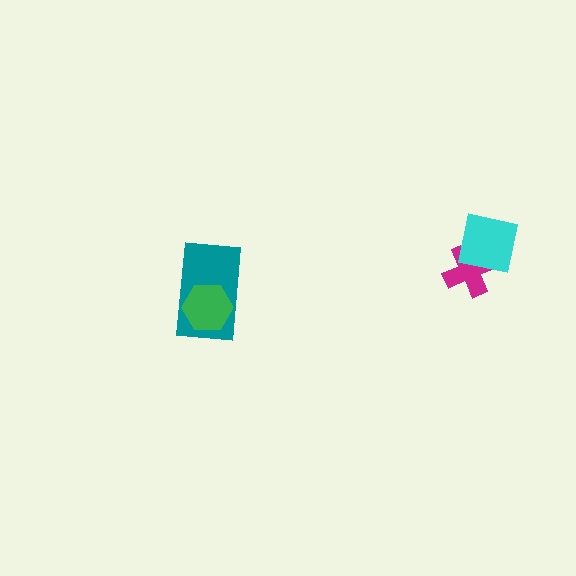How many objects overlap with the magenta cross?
1 object overlaps with the magenta cross.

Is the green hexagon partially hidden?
No, no other shape covers it.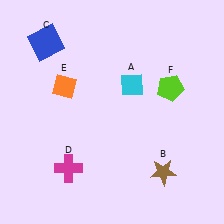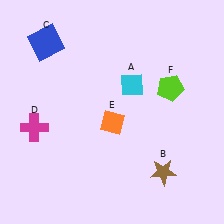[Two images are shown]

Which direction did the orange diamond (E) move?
The orange diamond (E) moved right.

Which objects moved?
The objects that moved are: the magenta cross (D), the orange diamond (E).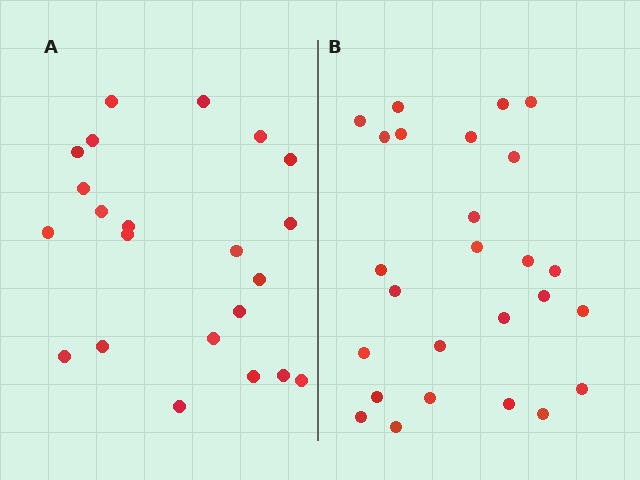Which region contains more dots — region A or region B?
Region B (the right region) has more dots.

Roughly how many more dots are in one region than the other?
Region B has about 4 more dots than region A.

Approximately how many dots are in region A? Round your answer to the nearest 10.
About 20 dots. (The exact count is 22, which rounds to 20.)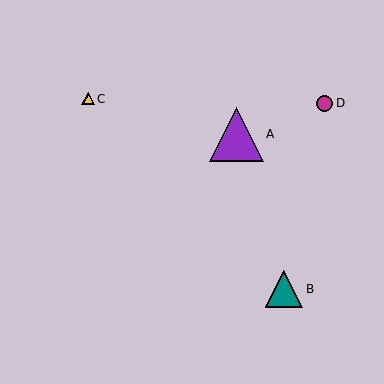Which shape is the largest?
The purple triangle (labeled A) is the largest.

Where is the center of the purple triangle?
The center of the purple triangle is at (237, 135).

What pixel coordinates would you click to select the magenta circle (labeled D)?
Click at (325, 103) to select the magenta circle D.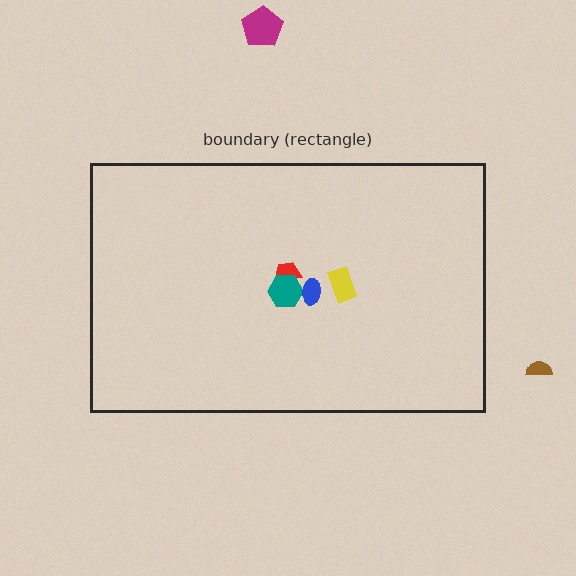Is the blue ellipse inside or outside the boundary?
Inside.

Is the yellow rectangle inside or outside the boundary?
Inside.